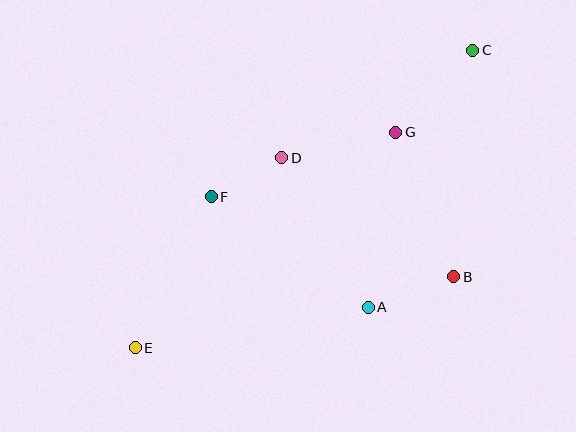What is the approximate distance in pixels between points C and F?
The distance between C and F is approximately 300 pixels.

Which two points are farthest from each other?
Points C and E are farthest from each other.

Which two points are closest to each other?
Points D and F are closest to each other.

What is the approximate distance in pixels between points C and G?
The distance between C and G is approximately 113 pixels.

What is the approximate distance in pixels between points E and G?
The distance between E and G is approximately 338 pixels.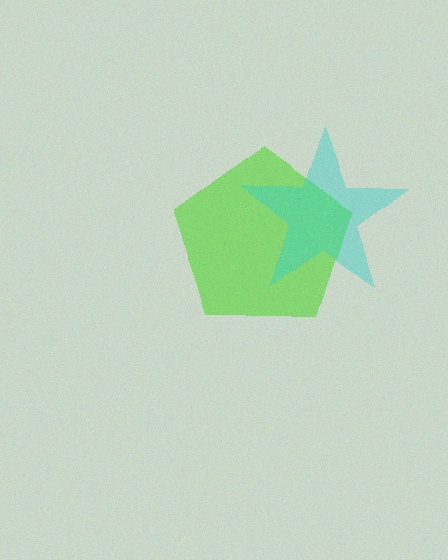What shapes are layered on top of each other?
The layered shapes are: a lime pentagon, a cyan star.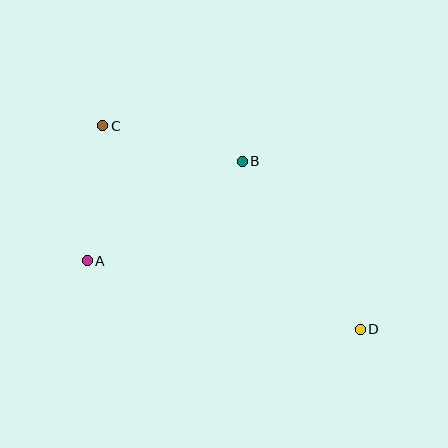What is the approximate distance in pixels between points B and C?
The distance between B and C is approximately 144 pixels.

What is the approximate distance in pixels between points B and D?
The distance between B and D is approximately 205 pixels.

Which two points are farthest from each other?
Points C and D are farthest from each other.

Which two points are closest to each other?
Points A and C are closest to each other.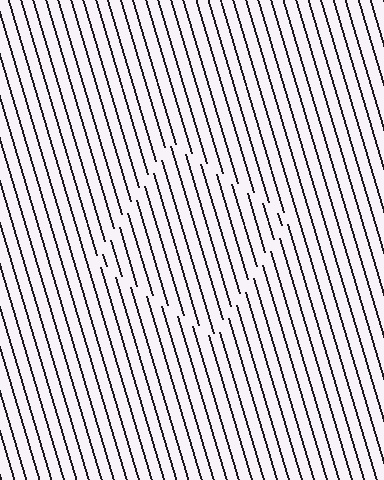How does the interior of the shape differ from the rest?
The interior of the shape contains the same grating, shifted by half a period — the contour is defined by the phase discontinuity where line-ends from the inner and outer gratings abut.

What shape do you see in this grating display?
An illusory square. The interior of the shape contains the same grating, shifted by half a period — the contour is defined by the phase discontinuity where line-ends from the inner and outer gratings abut.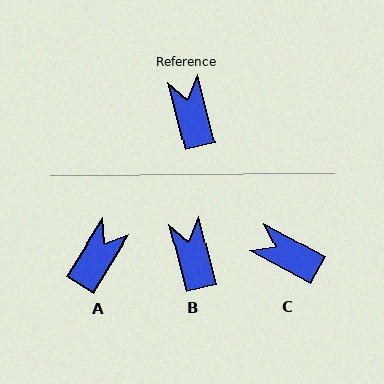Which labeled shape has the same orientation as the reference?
B.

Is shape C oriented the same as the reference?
No, it is off by about 47 degrees.